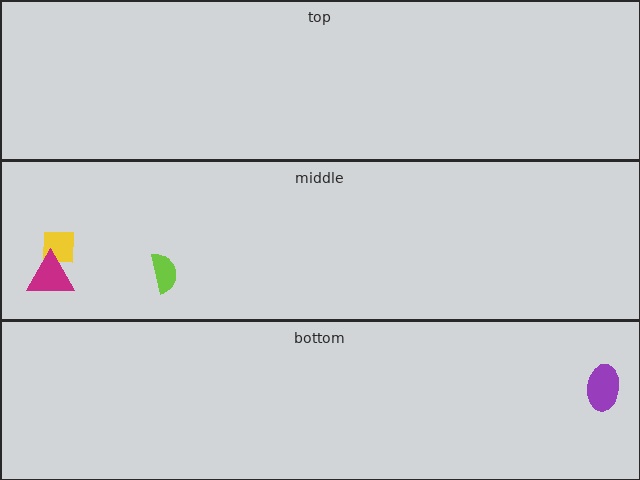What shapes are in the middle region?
The lime semicircle, the yellow square, the magenta triangle.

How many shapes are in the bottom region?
1.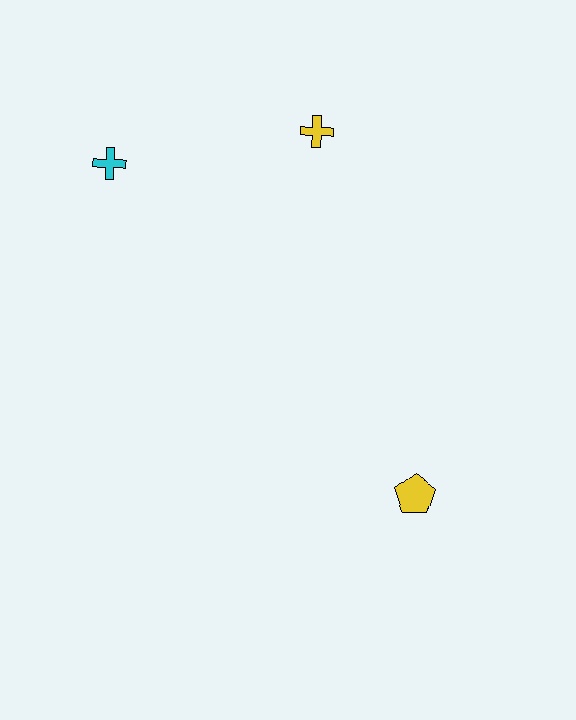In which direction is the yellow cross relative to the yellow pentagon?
The yellow cross is above the yellow pentagon.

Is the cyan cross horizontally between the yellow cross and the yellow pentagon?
No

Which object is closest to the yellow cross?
The cyan cross is closest to the yellow cross.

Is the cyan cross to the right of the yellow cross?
No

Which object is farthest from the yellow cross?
The yellow pentagon is farthest from the yellow cross.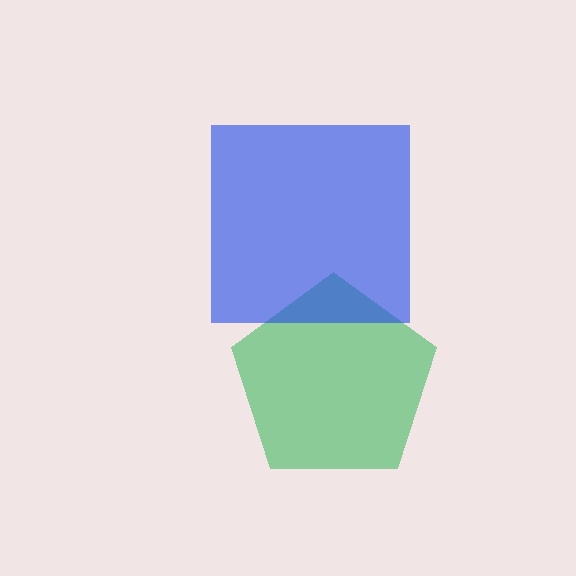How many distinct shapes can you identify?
There are 2 distinct shapes: a green pentagon, a blue square.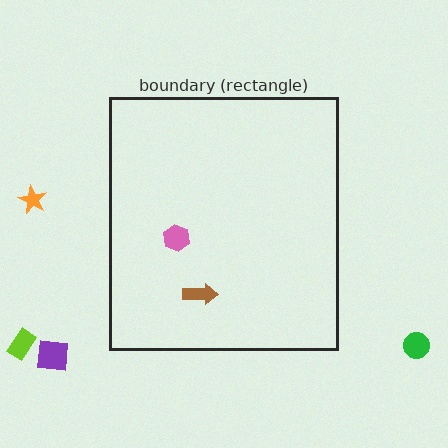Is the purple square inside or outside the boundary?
Outside.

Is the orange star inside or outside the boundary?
Outside.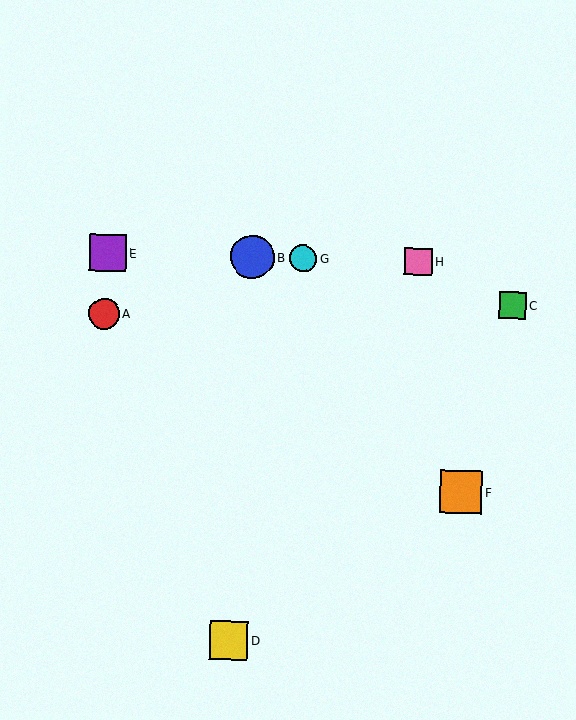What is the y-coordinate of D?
Object D is at y≈640.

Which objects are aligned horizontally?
Objects B, E, G, H are aligned horizontally.